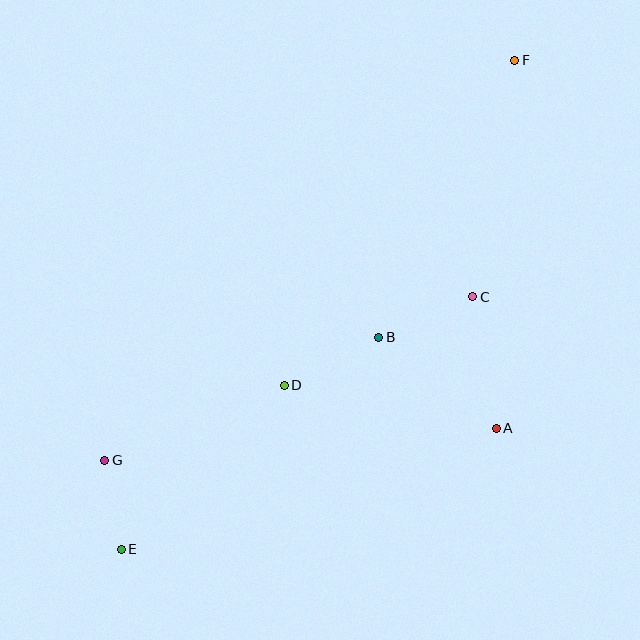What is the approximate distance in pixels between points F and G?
The distance between F and G is approximately 573 pixels.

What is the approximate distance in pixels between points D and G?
The distance between D and G is approximately 194 pixels.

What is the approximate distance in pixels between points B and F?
The distance between B and F is approximately 309 pixels.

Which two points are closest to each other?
Points E and G are closest to each other.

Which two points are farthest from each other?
Points E and F are farthest from each other.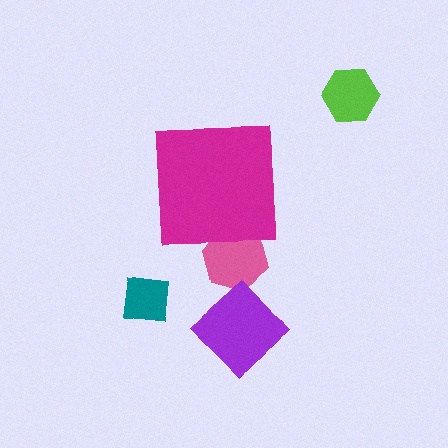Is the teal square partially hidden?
No, the teal square is fully visible.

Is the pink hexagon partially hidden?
Yes, the pink hexagon is partially hidden behind the magenta square.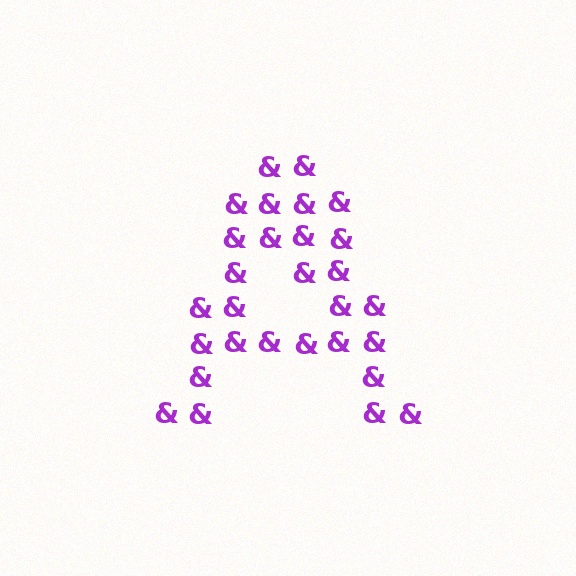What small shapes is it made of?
It is made of small ampersands.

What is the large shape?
The large shape is the letter A.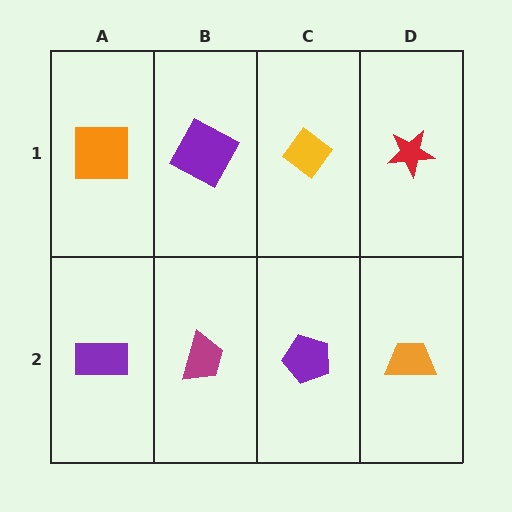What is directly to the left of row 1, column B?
An orange square.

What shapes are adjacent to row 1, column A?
A purple rectangle (row 2, column A), a purple square (row 1, column B).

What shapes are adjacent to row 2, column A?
An orange square (row 1, column A), a magenta trapezoid (row 2, column B).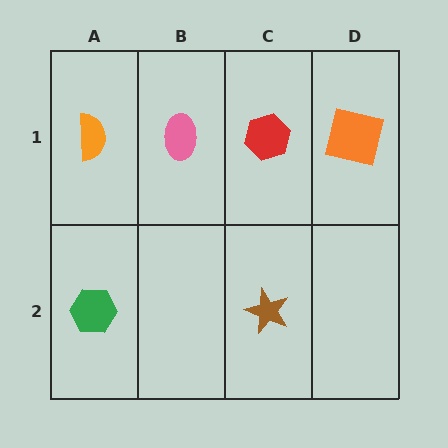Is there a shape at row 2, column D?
No, that cell is empty.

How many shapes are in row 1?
4 shapes.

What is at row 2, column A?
A green hexagon.